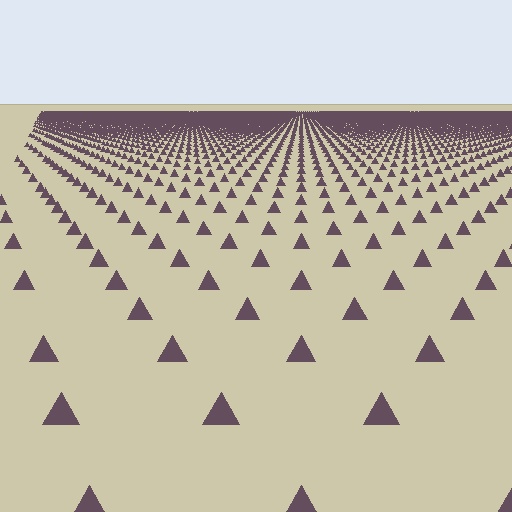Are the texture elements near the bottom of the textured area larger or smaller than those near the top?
Larger. Near the bottom, elements are closer to the viewer and appear at a bigger on-screen size.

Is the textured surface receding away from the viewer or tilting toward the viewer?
The surface is receding away from the viewer. Texture elements get smaller and denser toward the top.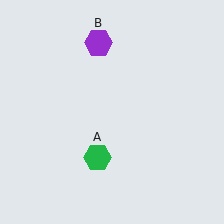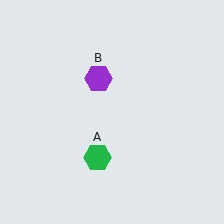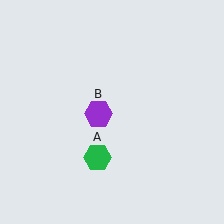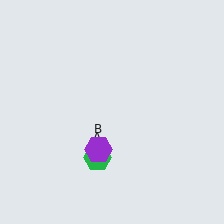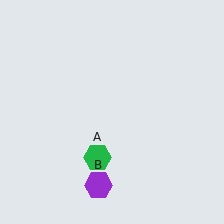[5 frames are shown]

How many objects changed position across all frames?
1 object changed position: purple hexagon (object B).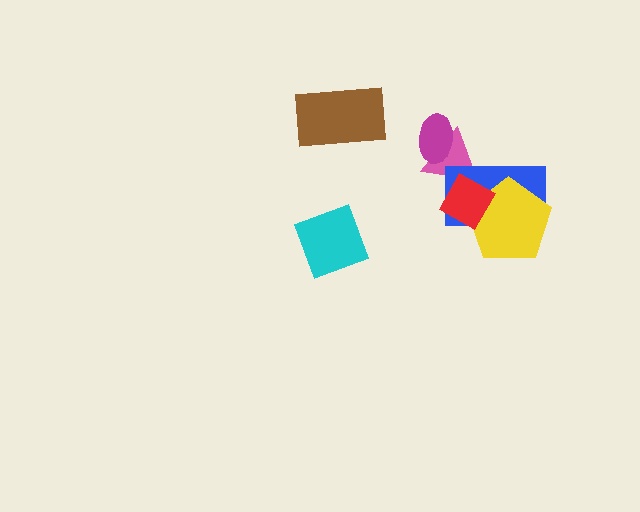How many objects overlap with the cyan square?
0 objects overlap with the cyan square.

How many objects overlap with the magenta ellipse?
1 object overlaps with the magenta ellipse.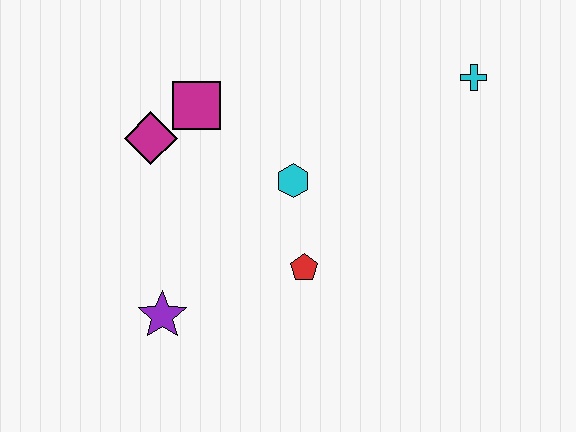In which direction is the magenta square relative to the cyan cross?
The magenta square is to the left of the cyan cross.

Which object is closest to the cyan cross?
The cyan hexagon is closest to the cyan cross.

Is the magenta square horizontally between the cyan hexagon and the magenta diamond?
Yes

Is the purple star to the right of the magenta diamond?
Yes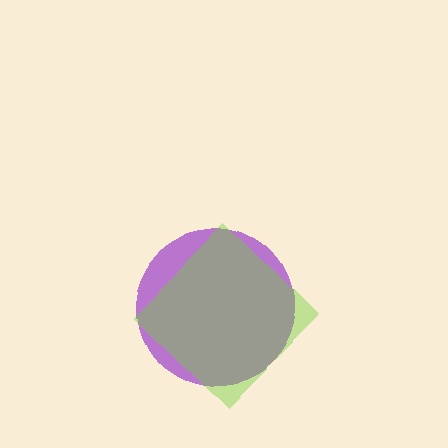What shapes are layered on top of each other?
The layered shapes are: a purple circle, a lime diamond.